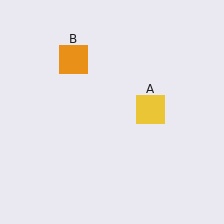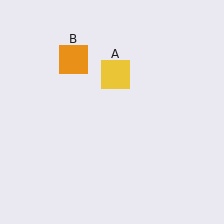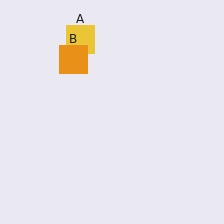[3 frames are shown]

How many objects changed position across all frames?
1 object changed position: yellow square (object A).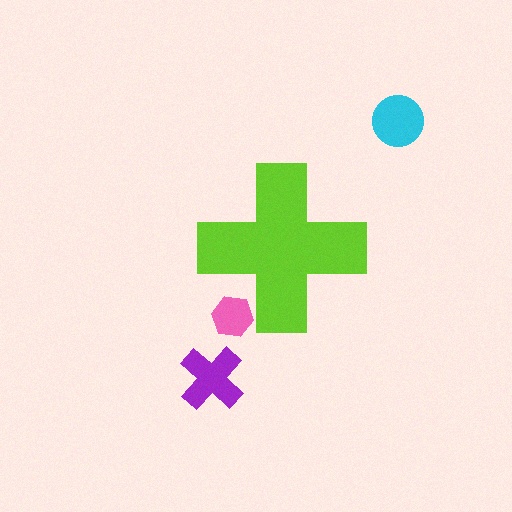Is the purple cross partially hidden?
No, the purple cross is fully visible.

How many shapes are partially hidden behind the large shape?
1 shape is partially hidden.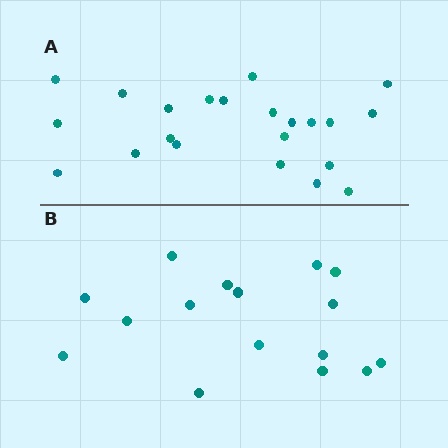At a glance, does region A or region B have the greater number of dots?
Region A (the top region) has more dots.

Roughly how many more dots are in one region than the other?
Region A has about 6 more dots than region B.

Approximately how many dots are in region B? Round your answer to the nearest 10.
About 20 dots. (The exact count is 16, which rounds to 20.)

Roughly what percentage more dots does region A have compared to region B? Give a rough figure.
About 40% more.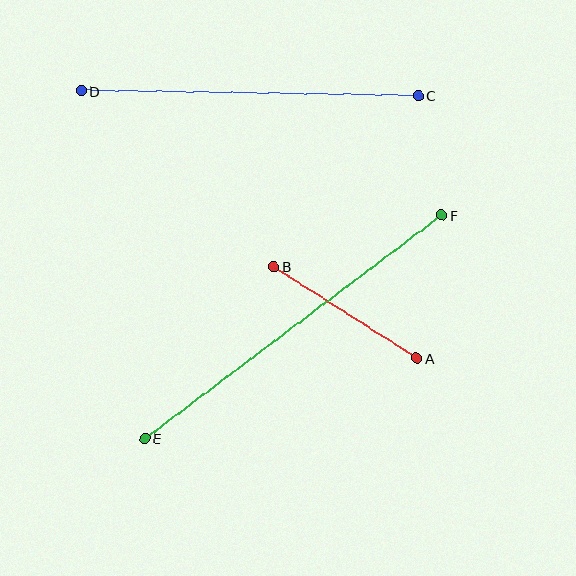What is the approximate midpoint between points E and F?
The midpoint is at approximately (293, 327) pixels.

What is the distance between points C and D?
The distance is approximately 337 pixels.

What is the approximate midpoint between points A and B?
The midpoint is at approximately (345, 312) pixels.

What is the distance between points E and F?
The distance is approximately 372 pixels.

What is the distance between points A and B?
The distance is approximately 170 pixels.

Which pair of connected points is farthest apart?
Points E and F are farthest apart.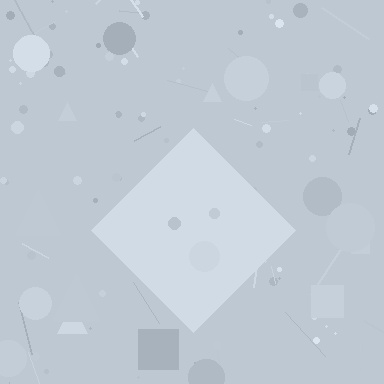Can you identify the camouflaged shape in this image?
The camouflaged shape is a diamond.